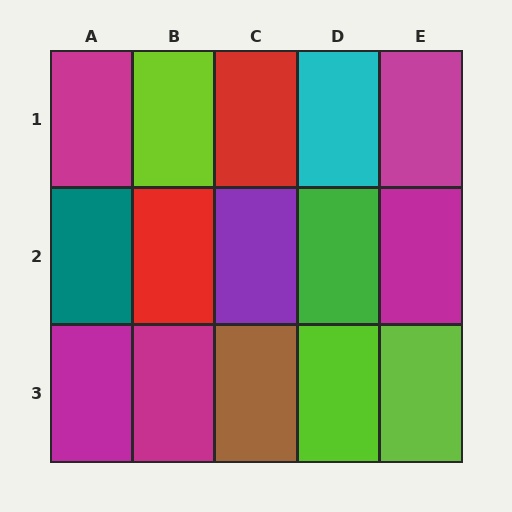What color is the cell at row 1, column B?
Lime.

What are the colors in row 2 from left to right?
Teal, red, purple, green, magenta.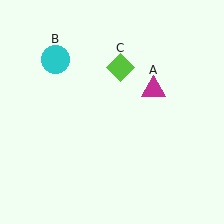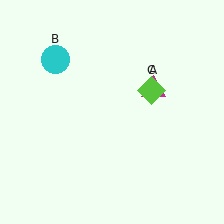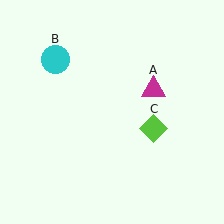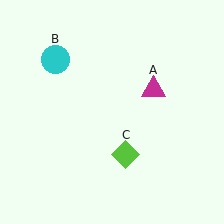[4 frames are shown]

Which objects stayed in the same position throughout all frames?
Magenta triangle (object A) and cyan circle (object B) remained stationary.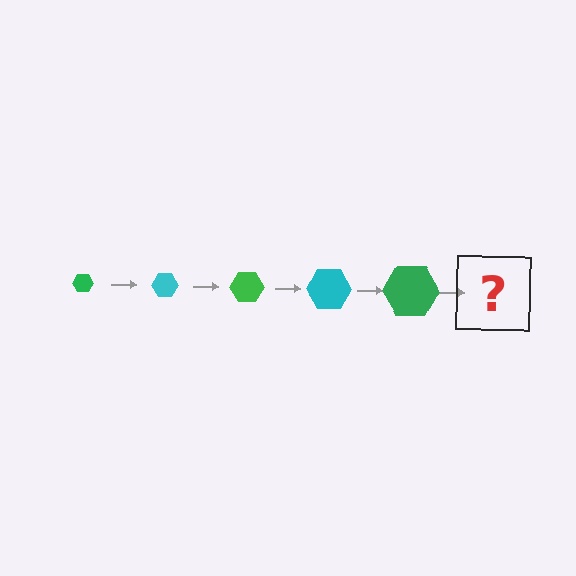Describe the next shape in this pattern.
It should be a cyan hexagon, larger than the previous one.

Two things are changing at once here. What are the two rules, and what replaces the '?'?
The two rules are that the hexagon grows larger each step and the color cycles through green and cyan. The '?' should be a cyan hexagon, larger than the previous one.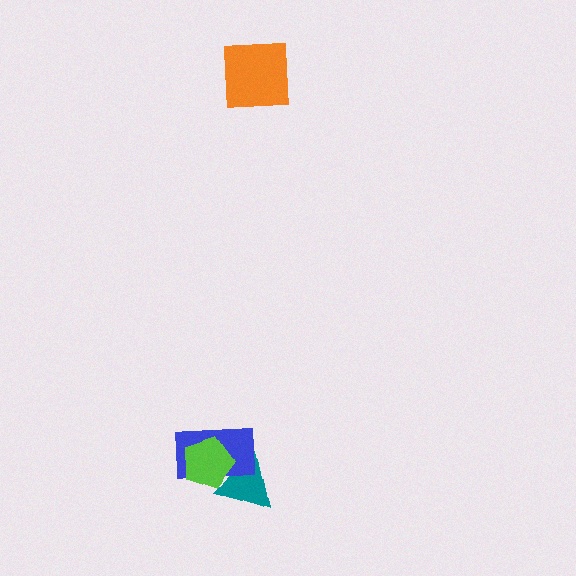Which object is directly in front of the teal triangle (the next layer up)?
The blue rectangle is directly in front of the teal triangle.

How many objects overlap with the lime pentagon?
2 objects overlap with the lime pentagon.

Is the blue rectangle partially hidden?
Yes, it is partially covered by another shape.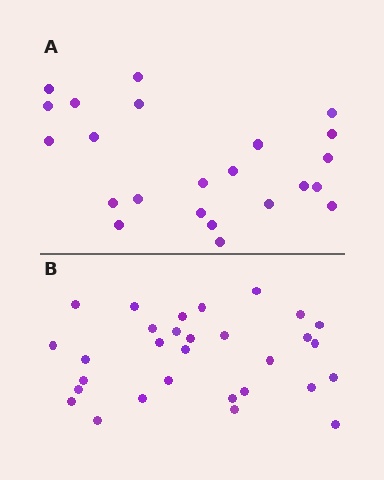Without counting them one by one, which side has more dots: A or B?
Region B (the bottom region) has more dots.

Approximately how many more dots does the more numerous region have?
Region B has roughly 8 or so more dots than region A.